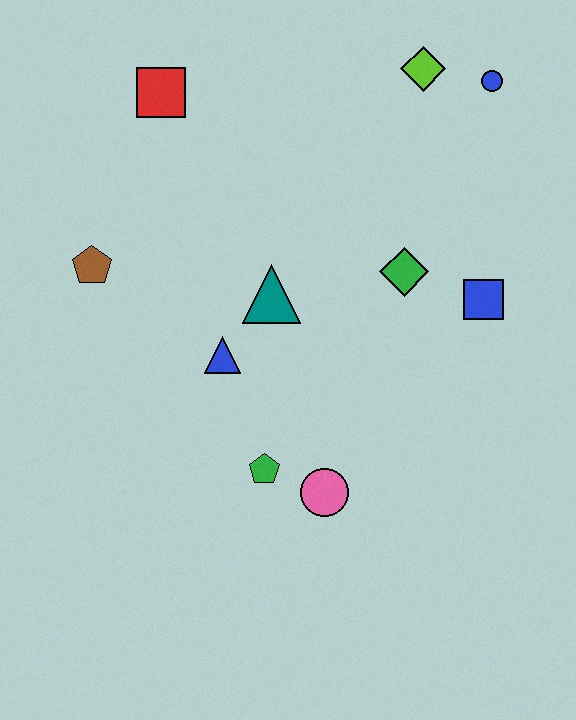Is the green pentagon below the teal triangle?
Yes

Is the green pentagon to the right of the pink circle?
No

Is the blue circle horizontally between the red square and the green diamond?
No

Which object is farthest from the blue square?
The brown pentagon is farthest from the blue square.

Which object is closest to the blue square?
The green diamond is closest to the blue square.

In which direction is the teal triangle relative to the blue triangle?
The teal triangle is above the blue triangle.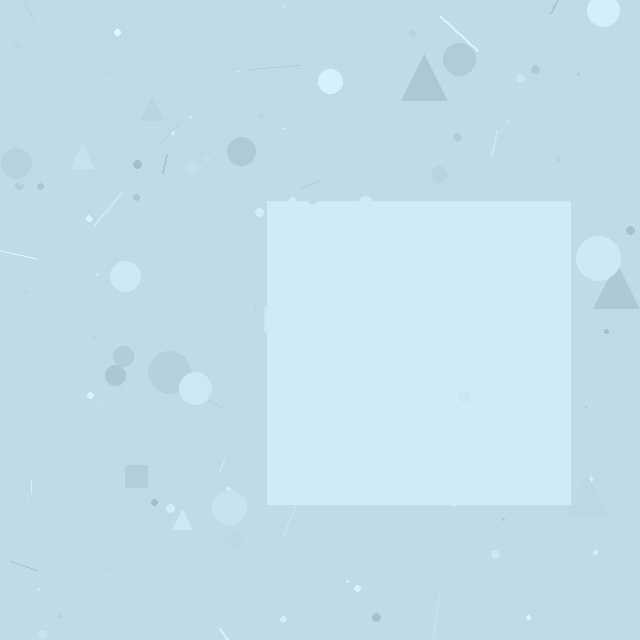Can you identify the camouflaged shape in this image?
The camouflaged shape is a square.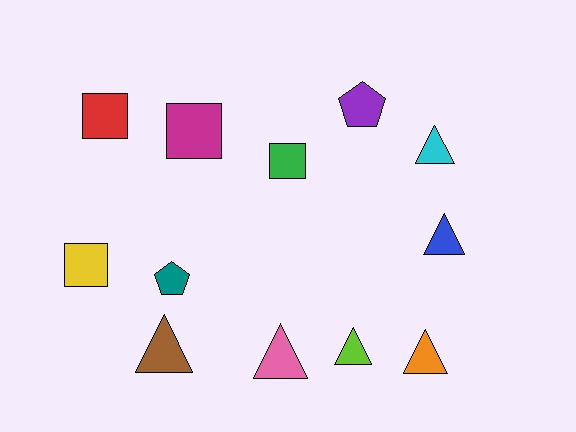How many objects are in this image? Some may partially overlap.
There are 12 objects.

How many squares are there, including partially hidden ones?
There are 4 squares.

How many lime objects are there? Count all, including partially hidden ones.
There is 1 lime object.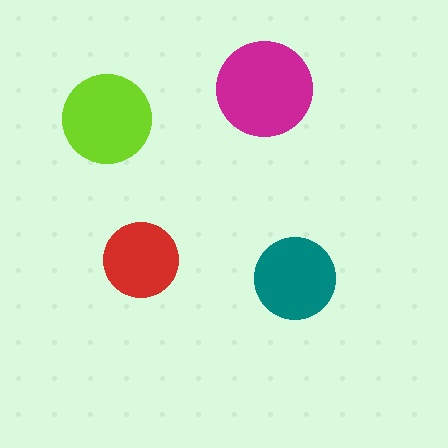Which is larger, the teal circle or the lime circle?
The lime one.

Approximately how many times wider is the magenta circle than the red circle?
About 1.5 times wider.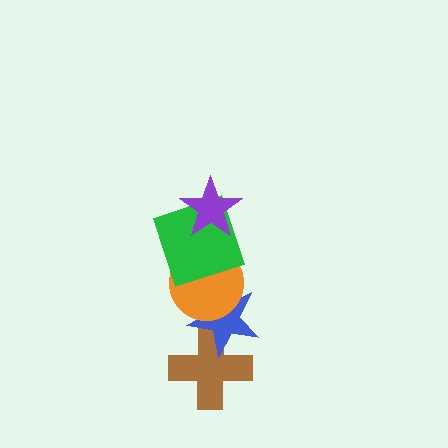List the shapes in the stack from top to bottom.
From top to bottom: the purple star, the green square, the orange circle, the blue star, the brown cross.